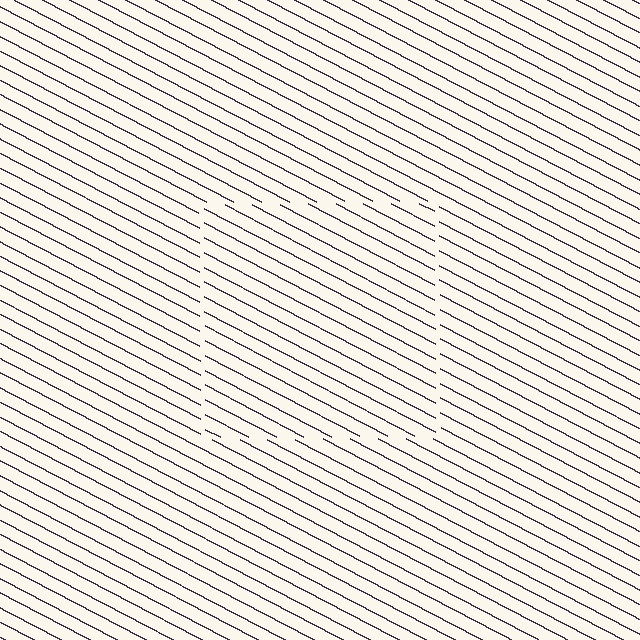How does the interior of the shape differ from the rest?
The interior of the shape contains the same grating, shifted by half a period — the contour is defined by the phase discontinuity where line-ends from the inner and outer gratings abut.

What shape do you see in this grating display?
An illusory square. The interior of the shape contains the same grating, shifted by half a period — the contour is defined by the phase discontinuity where line-ends from the inner and outer gratings abut.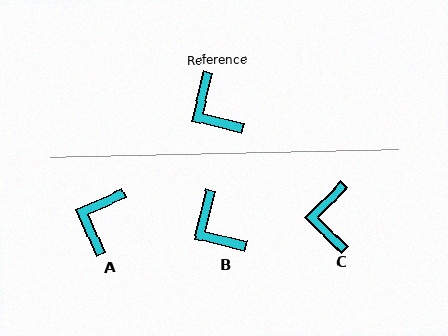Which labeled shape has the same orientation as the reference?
B.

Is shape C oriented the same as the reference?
No, it is off by about 32 degrees.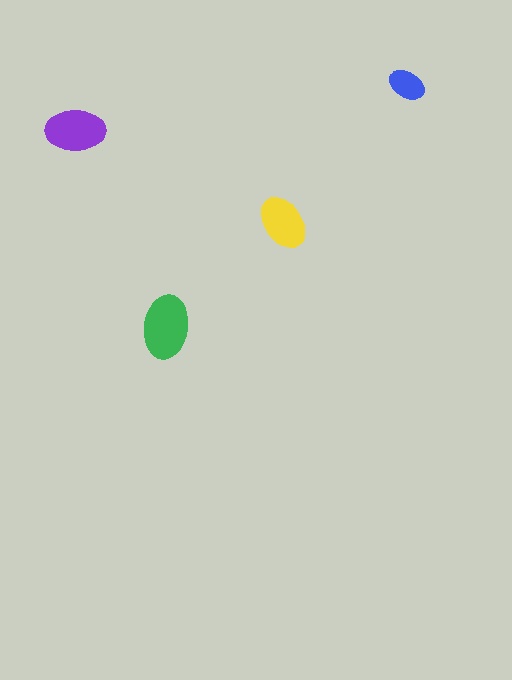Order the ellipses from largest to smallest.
the green one, the purple one, the yellow one, the blue one.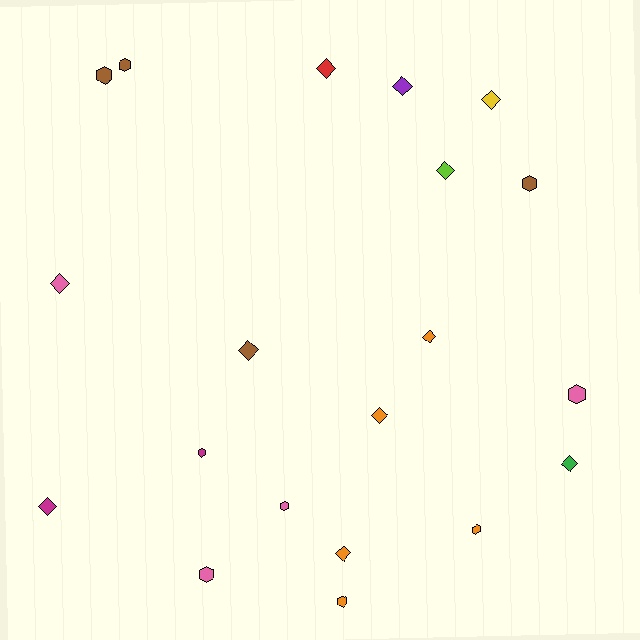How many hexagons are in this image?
There are 9 hexagons.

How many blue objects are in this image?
There are no blue objects.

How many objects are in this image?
There are 20 objects.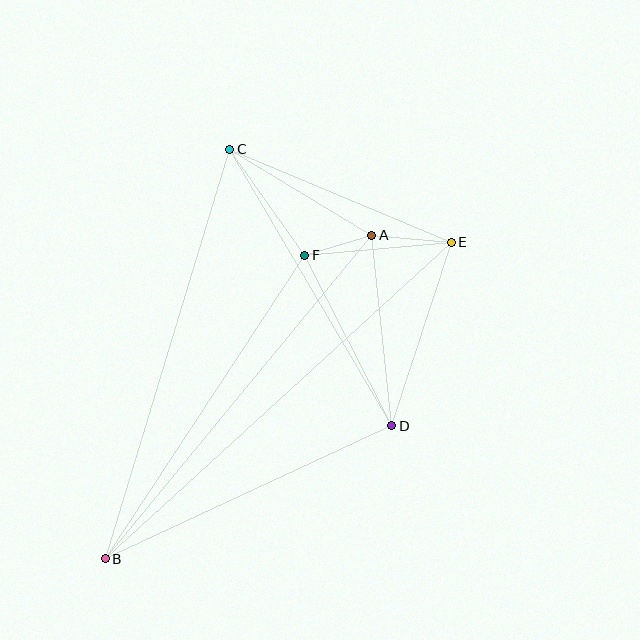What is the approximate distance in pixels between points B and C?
The distance between B and C is approximately 428 pixels.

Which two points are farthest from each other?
Points B and E are farthest from each other.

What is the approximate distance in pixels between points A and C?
The distance between A and C is approximately 166 pixels.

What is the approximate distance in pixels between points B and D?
The distance between B and D is approximately 316 pixels.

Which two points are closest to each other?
Points A and F are closest to each other.